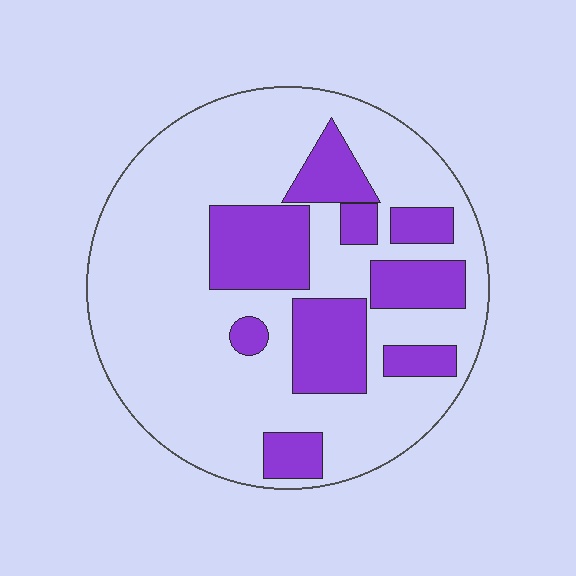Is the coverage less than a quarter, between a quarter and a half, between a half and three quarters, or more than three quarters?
Between a quarter and a half.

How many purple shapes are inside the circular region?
9.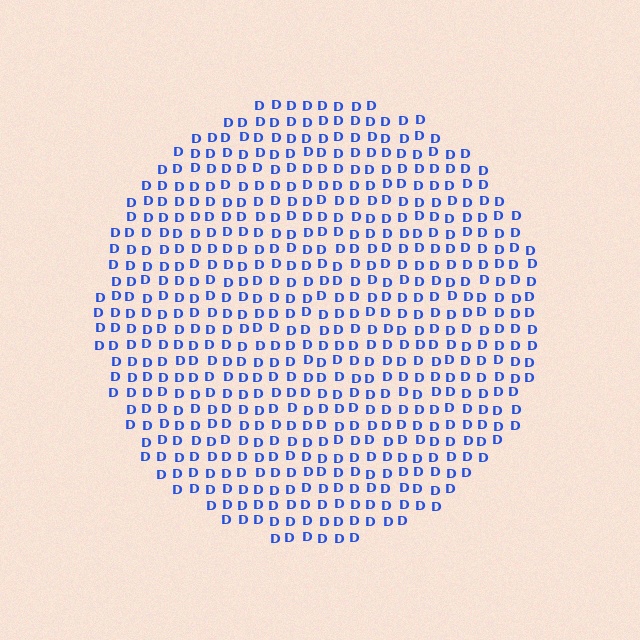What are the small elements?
The small elements are letter D's.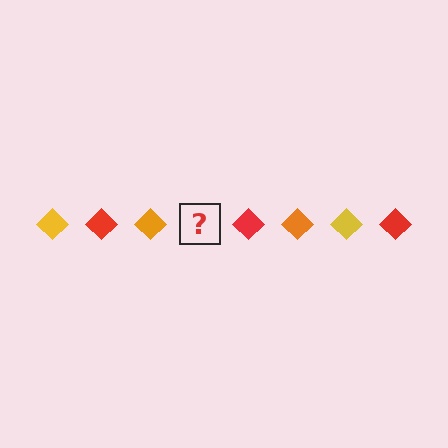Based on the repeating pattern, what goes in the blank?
The blank should be a yellow diamond.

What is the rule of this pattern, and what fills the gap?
The rule is that the pattern cycles through yellow, red, orange diamonds. The gap should be filled with a yellow diamond.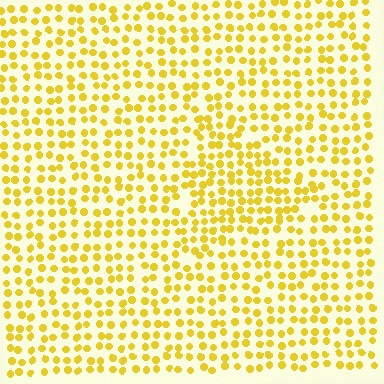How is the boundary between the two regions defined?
The boundary is defined by a change in element density (approximately 1.5x ratio). All elements are the same color, size, and shape.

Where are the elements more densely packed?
The elements are more densely packed inside the triangle boundary.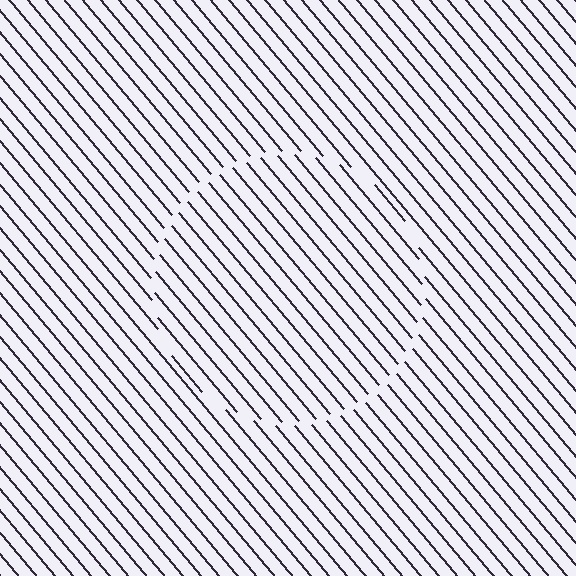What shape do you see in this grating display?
An illusory circle. The interior of the shape contains the same grating, shifted by half a period — the contour is defined by the phase discontinuity where line-ends from the inner and outer gratings abut.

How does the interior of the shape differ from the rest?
The interior of the shape contains the same grating, shifted by half a period — the contour is defined by the phase discontinuity where line-ends from the inner and outer gratings abut.